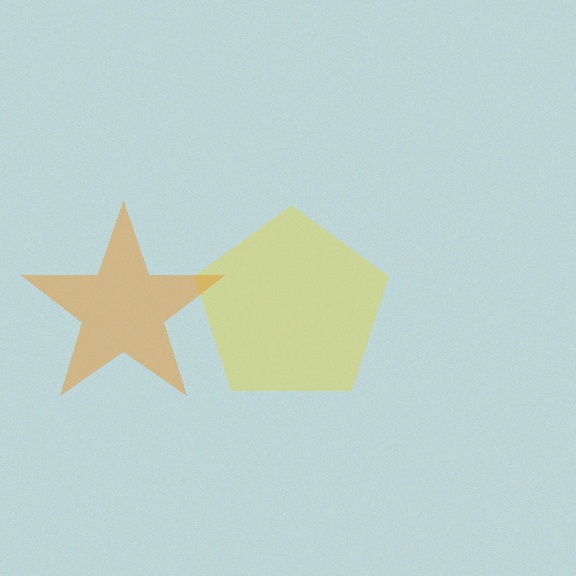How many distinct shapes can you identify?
There are 2 distinct shapes: a yellow pentagon, an orange star.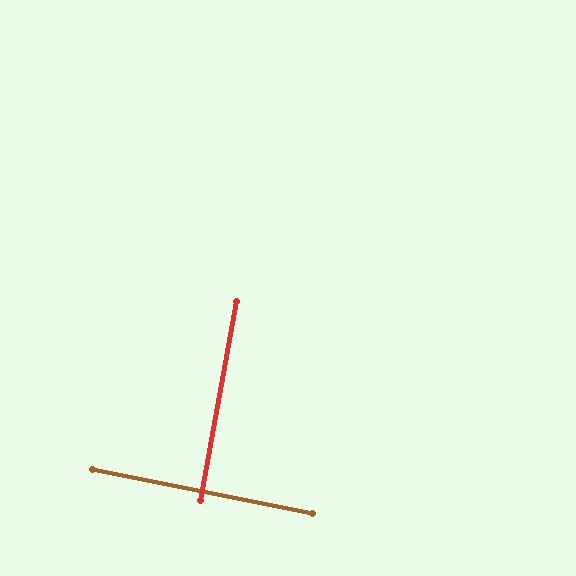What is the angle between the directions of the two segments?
Approximately 89 degrees.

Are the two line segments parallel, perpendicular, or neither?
Perpendicular — they meet at approximately 89°.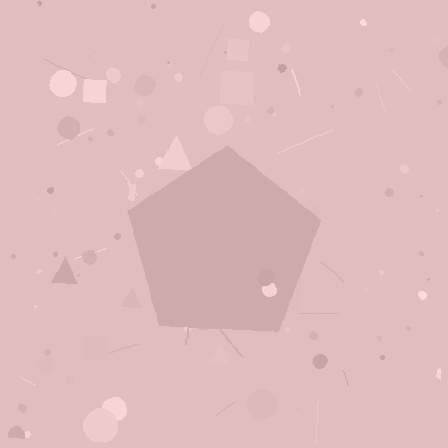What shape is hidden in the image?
A pentagon is hidden in the image.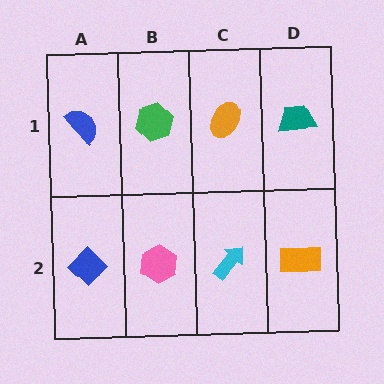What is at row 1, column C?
An orange ellipse.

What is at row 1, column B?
A green hexagon.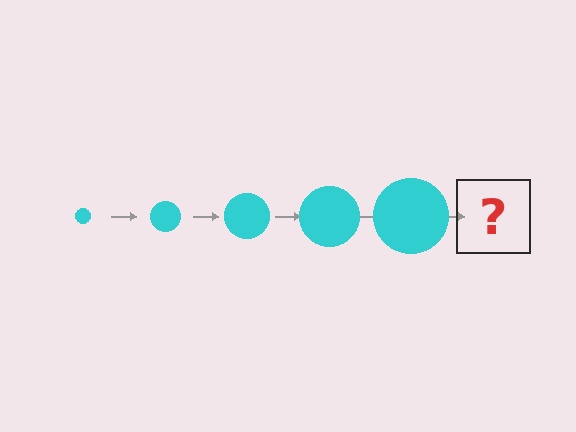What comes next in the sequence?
The next element should be a cyan circle, larger than the previous one.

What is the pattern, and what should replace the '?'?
The pattern is that the circle gets progressively larger each step. The '?' should be a cyan circle, larger than the previous one.